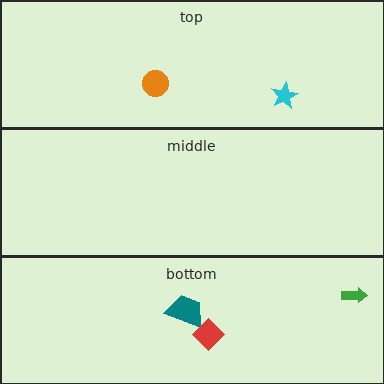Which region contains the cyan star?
The top region.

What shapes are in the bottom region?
The teal trapezoid, the green arrow, the red diamond.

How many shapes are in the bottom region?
3.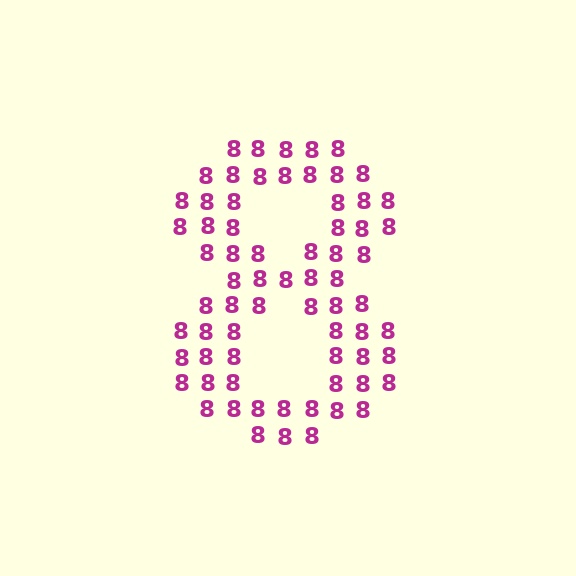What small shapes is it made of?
It is made of small digit 8's.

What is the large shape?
The large shape is the digit 8.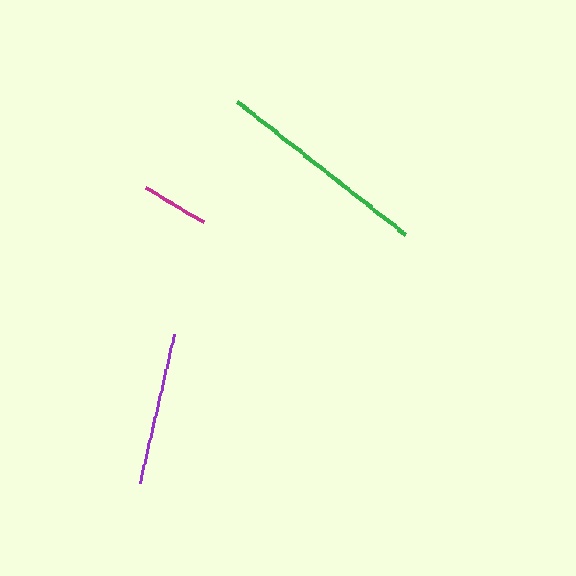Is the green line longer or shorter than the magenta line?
The green line is longer than the magenta line.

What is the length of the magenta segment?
The magenta segment is approximately 68 pixels long.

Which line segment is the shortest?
The magenta line is the shortest at approximately 68 pixels.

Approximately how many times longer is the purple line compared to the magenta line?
The purple line is approximately 2.3 times the length of the magenta line.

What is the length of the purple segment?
The purple segment is approximately 153 pixels long.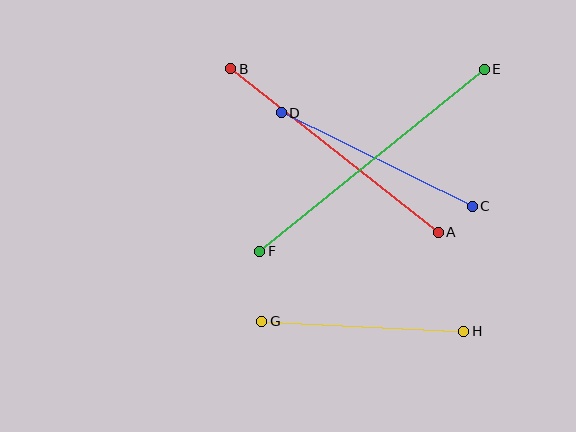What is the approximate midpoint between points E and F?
The midpoint is at approximately (372, 160) pixels.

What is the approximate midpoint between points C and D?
The midpoint is at approximately (377, 160) pixels.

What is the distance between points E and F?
The distance is approximately 289 pixels.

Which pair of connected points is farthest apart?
Points E and F are farthest apart.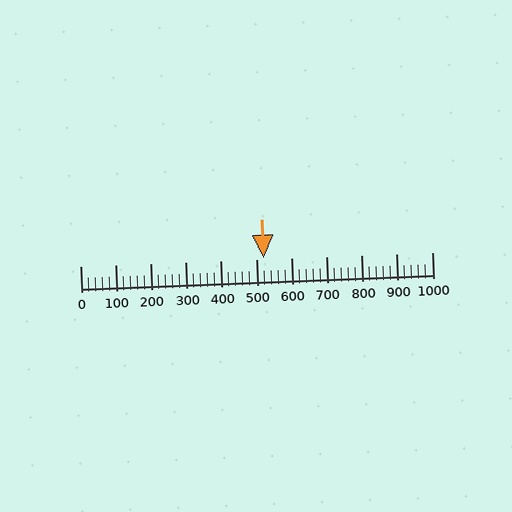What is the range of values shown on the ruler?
The ruler shows values from 0 to 1000.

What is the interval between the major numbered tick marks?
The major tick marks are spaced 100 units apart.